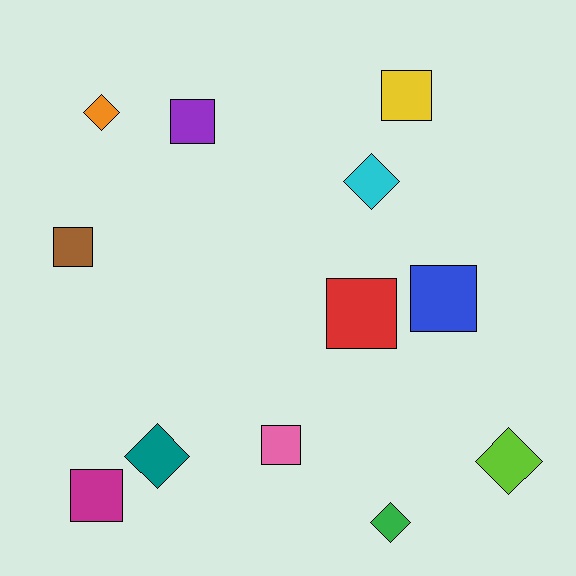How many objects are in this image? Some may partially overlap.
There are 12 objects.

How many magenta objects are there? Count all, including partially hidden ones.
There is 1 magenta object.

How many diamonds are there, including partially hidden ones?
There are 5 diamonds.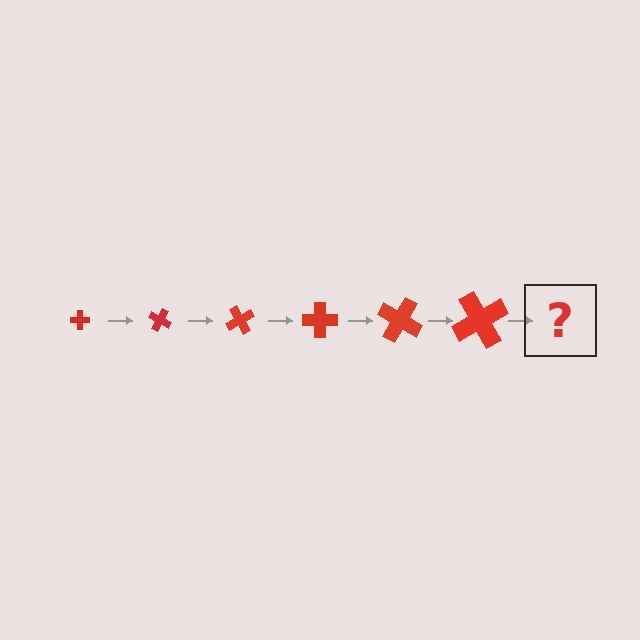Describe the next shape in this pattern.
It should be a cross, larger than the previous one and rotated 180 degrees from the start.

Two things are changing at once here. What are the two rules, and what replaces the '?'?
The two rules are that the cross grows larger each step and it rotates 30 degrees each step. The '?' should be a cross, larger than the previous one and rotated 180 degrees from the start.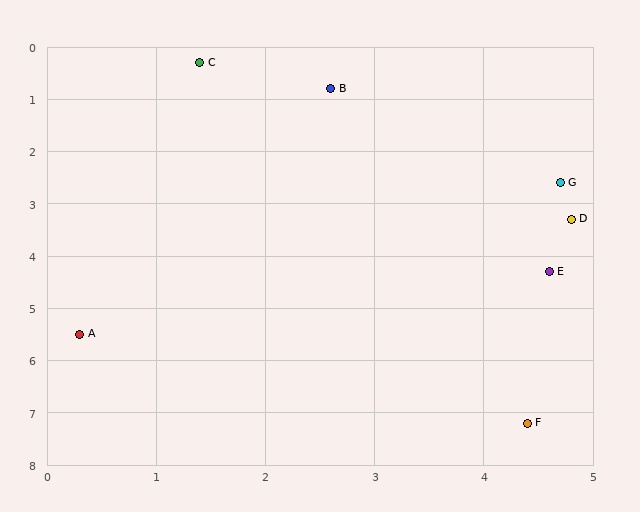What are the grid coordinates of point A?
Point A is at approximately (0.3, 5.5).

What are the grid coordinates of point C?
Point C is at approximately (1.4, 0.3).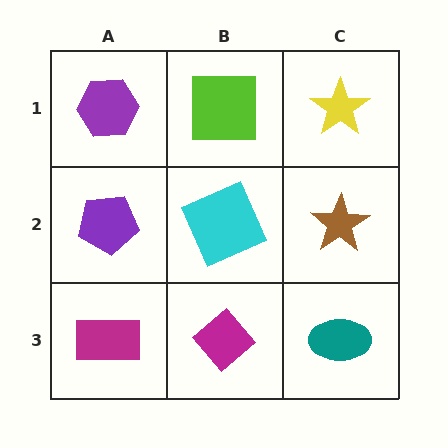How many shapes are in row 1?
3 shapes.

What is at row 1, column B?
A lime square.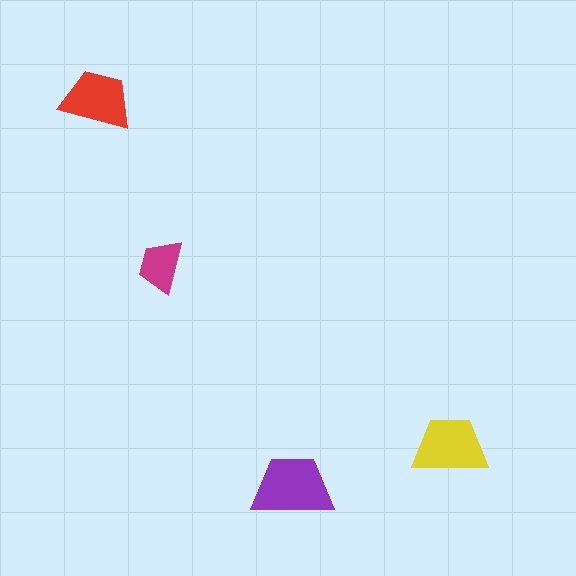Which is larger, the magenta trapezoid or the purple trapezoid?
The purple one.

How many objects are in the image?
There are 4 objects in the image.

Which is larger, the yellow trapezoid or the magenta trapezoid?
The yellow one.